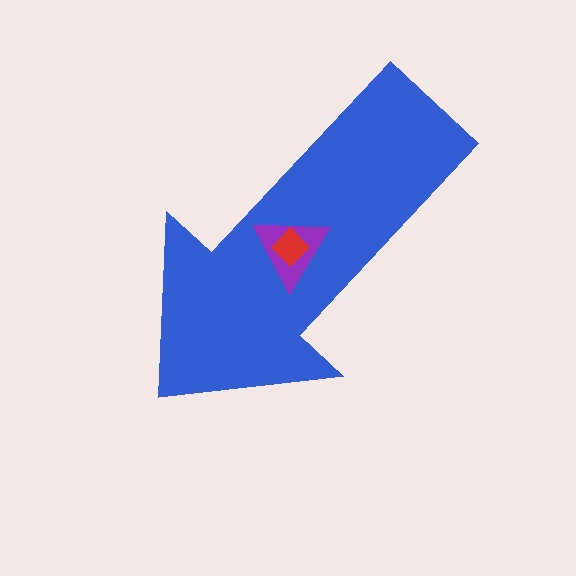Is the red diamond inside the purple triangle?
Yes.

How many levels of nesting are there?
3.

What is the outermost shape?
The blue arrow.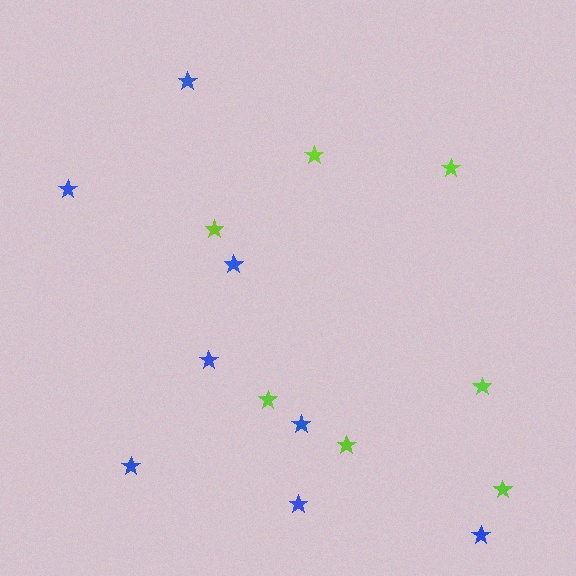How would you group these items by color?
There are 2 groups: one group of lime stars (7) and one group of blue stars (8).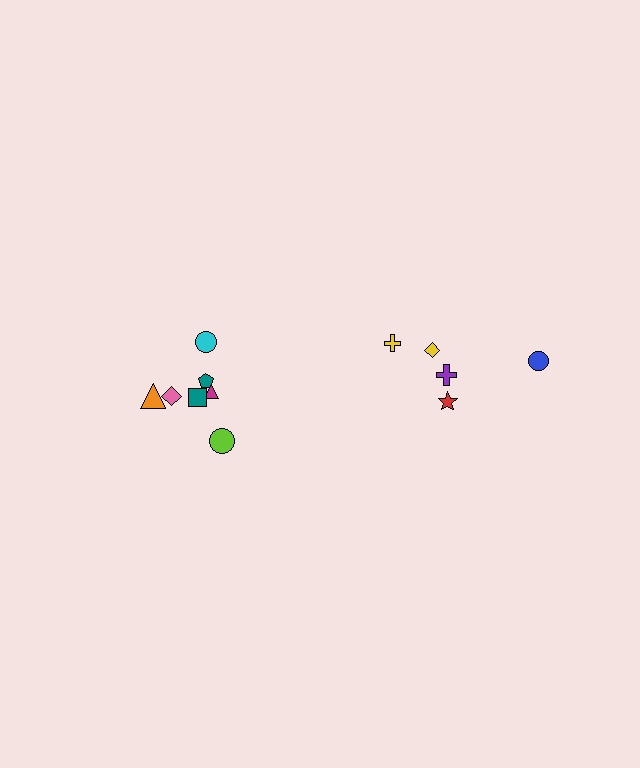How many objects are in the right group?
There are 5 objects.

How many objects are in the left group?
There are 7 objects.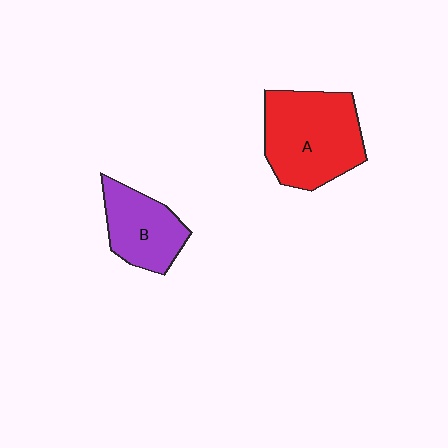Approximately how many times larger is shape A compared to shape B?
Approximately 1.6 times.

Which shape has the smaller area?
Shape B (purple).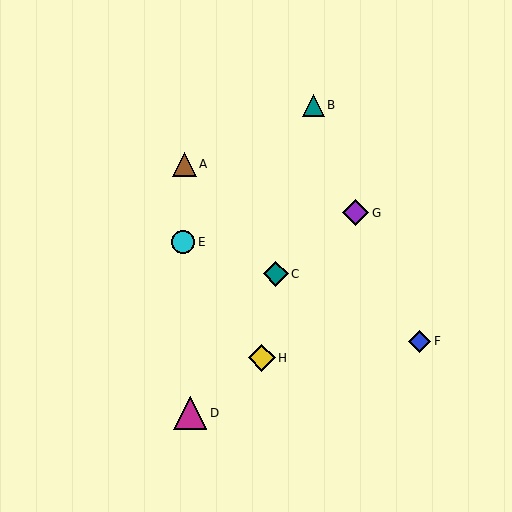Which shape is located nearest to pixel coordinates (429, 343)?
The blue diamond (labeled F) at (420, 341) is nearest to that location.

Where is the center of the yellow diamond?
The center of the yellow diamond is at (262, 358).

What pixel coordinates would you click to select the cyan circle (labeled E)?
Click at (183, 242) to select the cyan circle E.